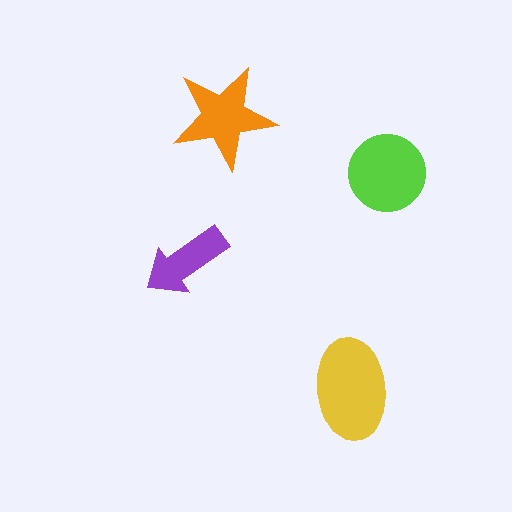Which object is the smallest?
The purple arrow.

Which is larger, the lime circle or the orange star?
The lime circle.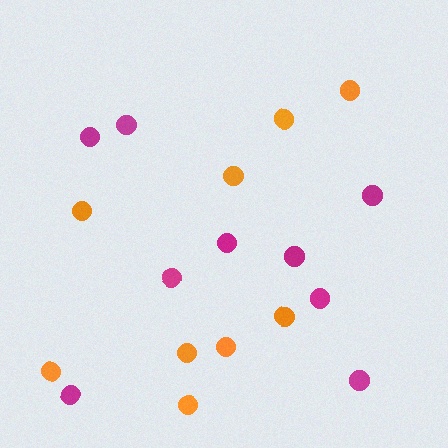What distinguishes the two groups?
There are 2 groups: one group of orange circles (9) and one group of magenta circles (9).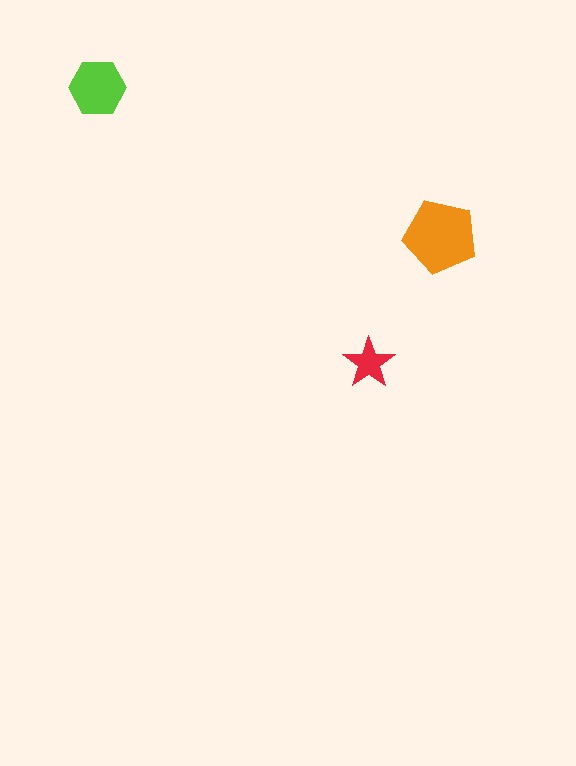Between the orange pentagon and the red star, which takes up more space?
The orange pentagon.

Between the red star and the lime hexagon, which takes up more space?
The lime hexagon.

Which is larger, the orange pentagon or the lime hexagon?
The orange pentagon.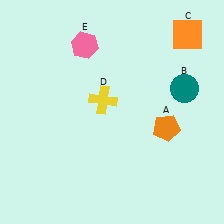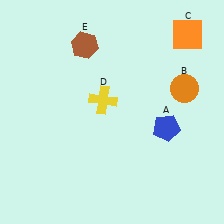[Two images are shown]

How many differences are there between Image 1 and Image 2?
There are 3 differences between the two images.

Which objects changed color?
A changed from orange to blue. B changed from teal to orange. E changed from pink to brown.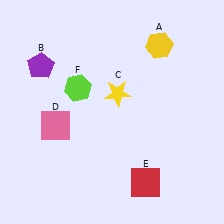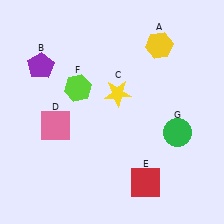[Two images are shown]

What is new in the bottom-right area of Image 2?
A green circle (G) was added in the bottom-right area of Image 2.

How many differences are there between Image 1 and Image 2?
There is 1 difference between the two images.